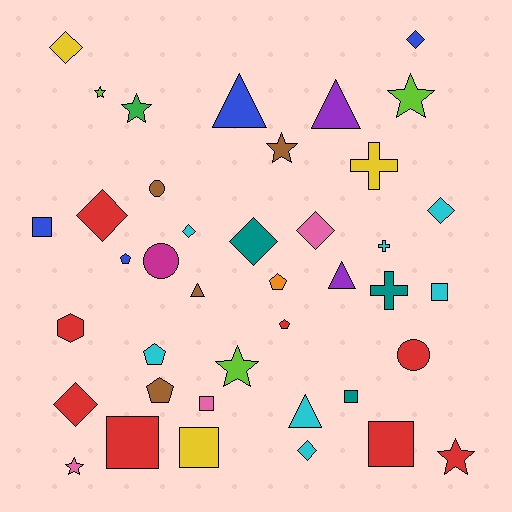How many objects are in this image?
There are 40 objects.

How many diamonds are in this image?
There are 9 diamonds.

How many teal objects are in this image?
There are 3 teal objects.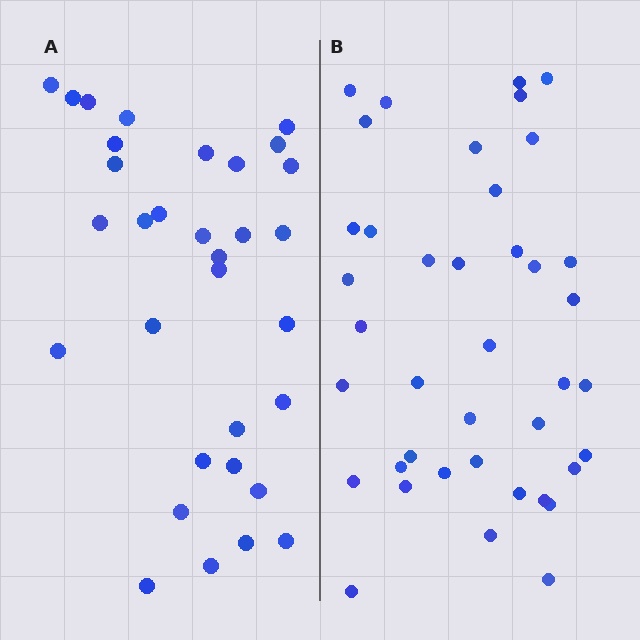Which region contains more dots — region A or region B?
Region B (the right region) has more dots.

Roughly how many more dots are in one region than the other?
Region B has roughly 8 or so more dots than region A.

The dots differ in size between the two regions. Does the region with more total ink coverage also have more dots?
No. Region A has more total ink coverage because its dots are larger, but region B actually contains more individual dots. Total area can be misleading — the number of items is what matters here.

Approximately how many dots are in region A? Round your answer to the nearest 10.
About 30 dots. (The exact count is 32, which rounds to 30.)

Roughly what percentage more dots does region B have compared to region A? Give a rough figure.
About 25% more.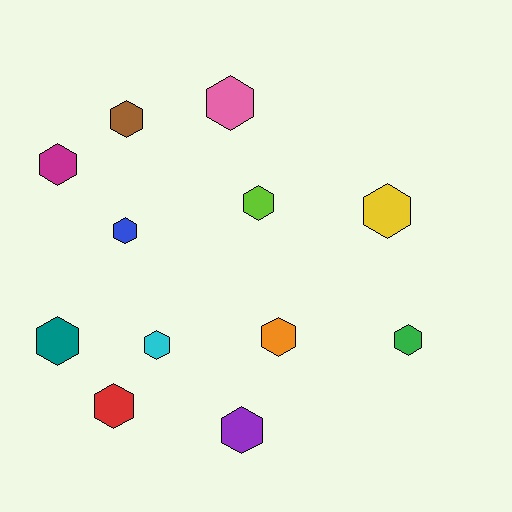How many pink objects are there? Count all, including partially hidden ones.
There is 1 pink object.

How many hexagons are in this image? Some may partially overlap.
There are 12 hexagons.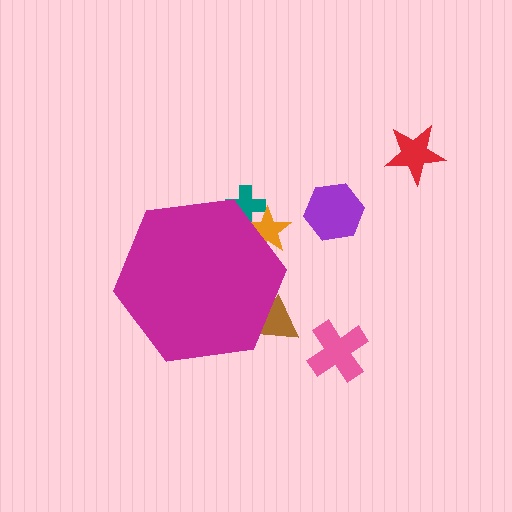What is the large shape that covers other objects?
A magenta hexagon.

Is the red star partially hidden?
No, the red star is fully visible.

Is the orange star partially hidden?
Yes, the orange star is partially hidden behind the magenta hexagon.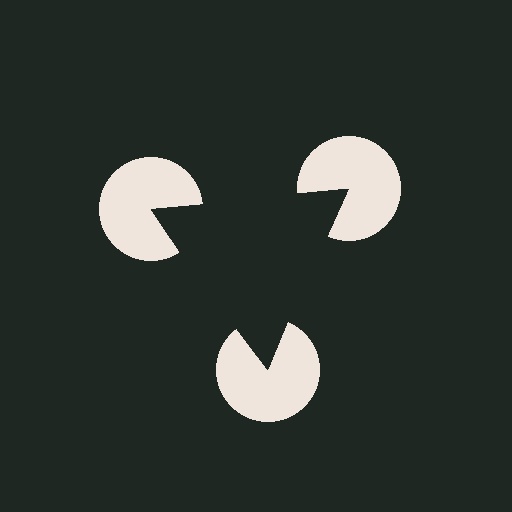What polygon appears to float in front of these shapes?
An illusory triangle — its edges are inferred from the aligned wedge cuts in the pac-man discs, not physically drawn.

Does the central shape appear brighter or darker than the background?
It typically appears slightly darker than the background, even though no actual brightness change is drawn.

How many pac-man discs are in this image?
There are 3 — one at each vertex of the illusory triangle.